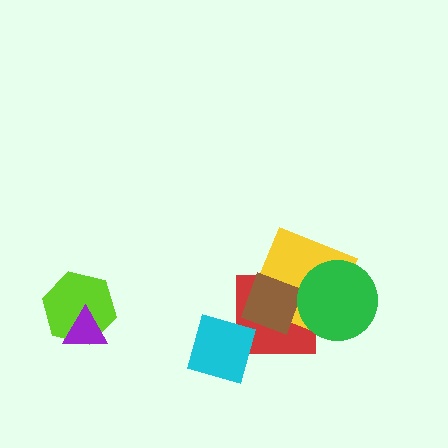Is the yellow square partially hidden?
Yes, it is partially covered by another shape.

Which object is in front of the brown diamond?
The green circle is in front of the brown diamond.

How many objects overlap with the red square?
4 objects overlap with the red square.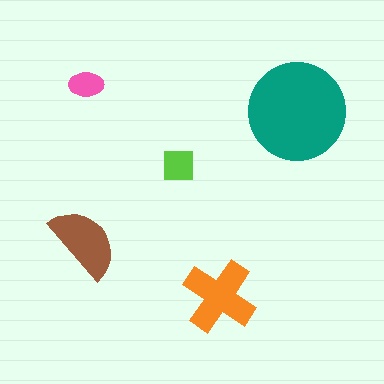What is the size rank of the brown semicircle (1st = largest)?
3rd.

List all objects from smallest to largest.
The pink ellipse, the lime square, the brown semicircle, the orange cross, the teal circle.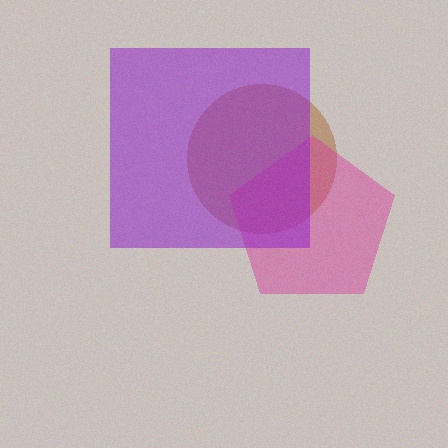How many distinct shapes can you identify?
There are 3 distinct shapes: a brown circle, a magenta pentagon, a purple square.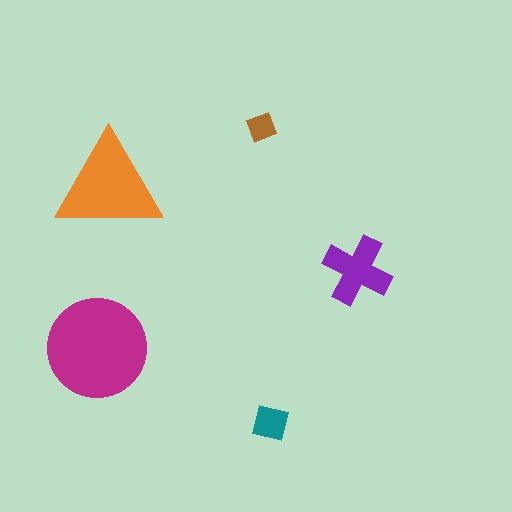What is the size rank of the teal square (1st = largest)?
4th.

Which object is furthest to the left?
The magenta circle is leftmost.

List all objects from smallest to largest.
The brown diamond, the teal square, the purple cross, the orange triangle, the magenta circle.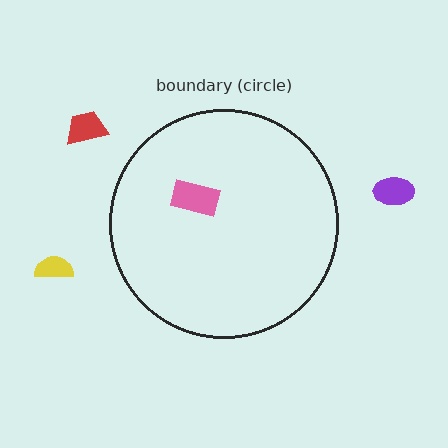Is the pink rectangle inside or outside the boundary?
Inside.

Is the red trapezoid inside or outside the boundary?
Outside.